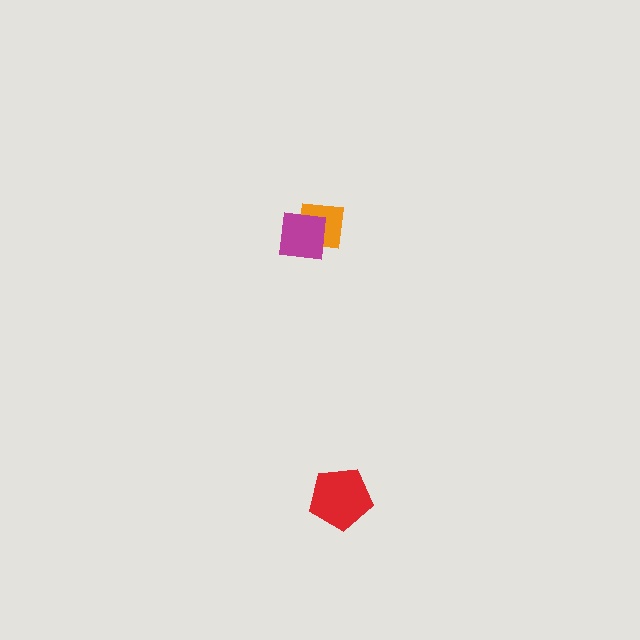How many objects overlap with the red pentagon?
0 objects overlap with the red pentagon.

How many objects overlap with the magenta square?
1 object overlaps with the magenta square.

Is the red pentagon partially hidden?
No, no other shape covers it.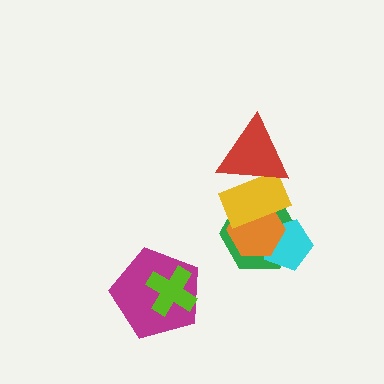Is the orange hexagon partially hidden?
Yes, it is partially covered by another shape.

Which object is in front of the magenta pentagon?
The lime cross is in front of the magenta pentagon.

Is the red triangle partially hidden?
No, no other shape covers it.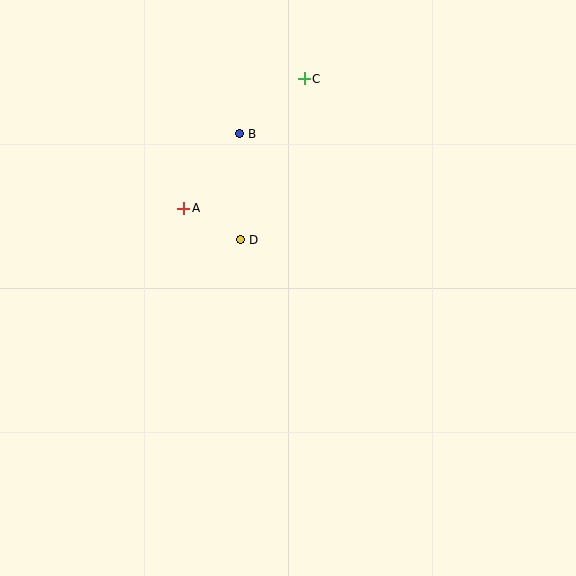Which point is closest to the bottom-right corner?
Point D is closest to the bottom-right corner.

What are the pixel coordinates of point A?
Point A is at (184, 208).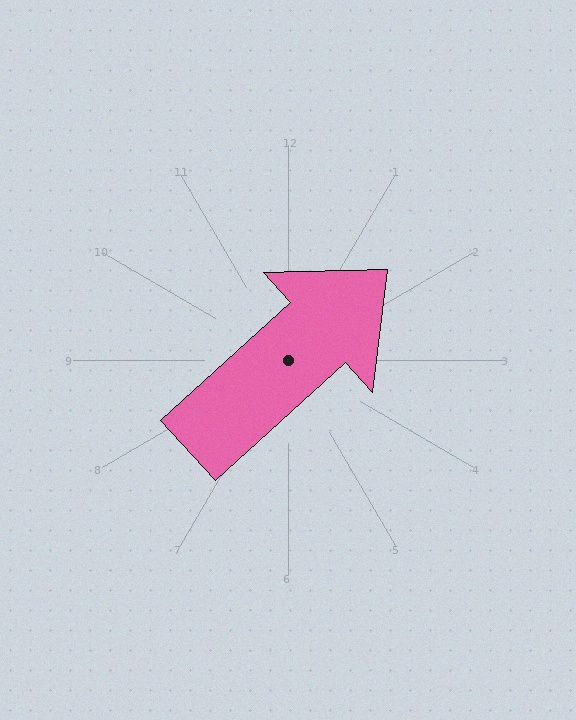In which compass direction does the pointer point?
Northeast.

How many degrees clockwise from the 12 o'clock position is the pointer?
Approximately 48 degrees.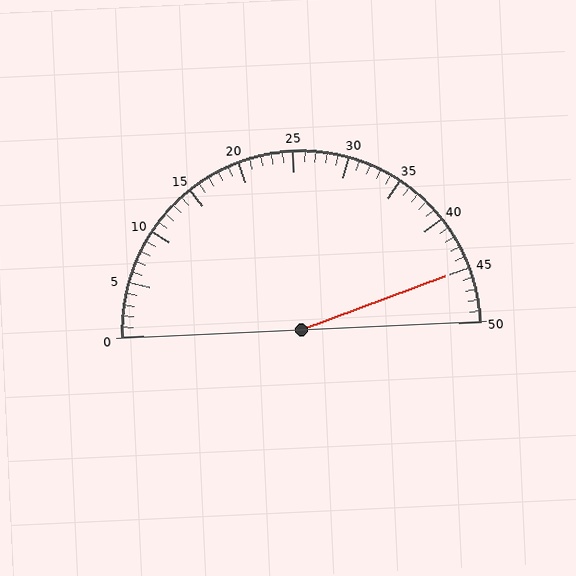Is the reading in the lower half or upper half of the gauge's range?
The reading is in the upper half of the range (0 to 50).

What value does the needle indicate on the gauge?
The needle indicates approximately 45.